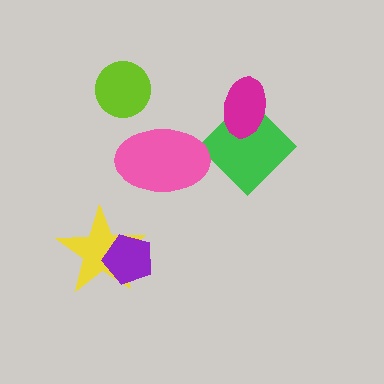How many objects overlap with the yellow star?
1 object overlaps with the yellow star.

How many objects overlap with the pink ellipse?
1 object overlaps with the pink ellipse.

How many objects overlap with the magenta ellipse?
1 object overlaps with the magenta ellipse.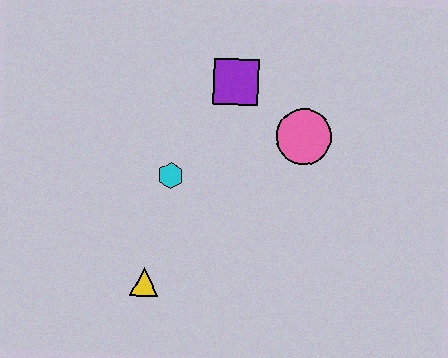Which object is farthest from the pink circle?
The yellow triangle is farthest from the pink circle.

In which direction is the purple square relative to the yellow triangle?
The purple square is above the yellow triangle.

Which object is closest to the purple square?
The pink circle is closest to the purple square.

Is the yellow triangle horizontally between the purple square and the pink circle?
No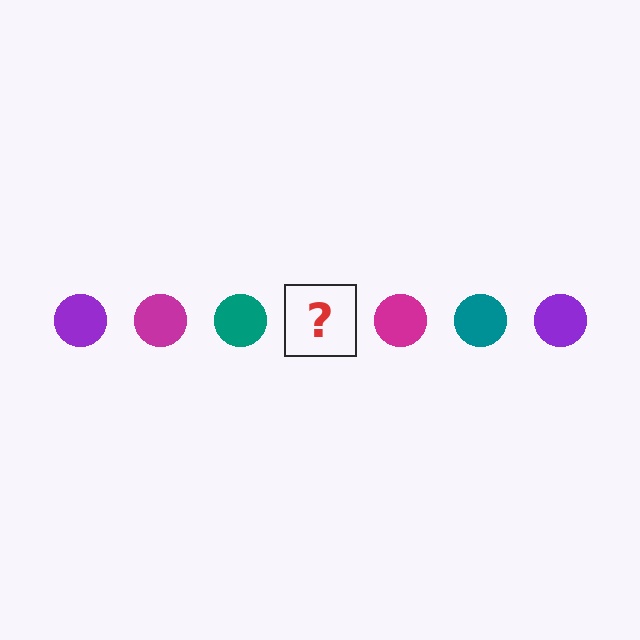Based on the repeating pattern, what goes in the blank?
The blank should be a purple circle.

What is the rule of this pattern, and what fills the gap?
The rule is that the pattern cycles through purple, magenta, teal circles. The gap should be filled with a purple circle.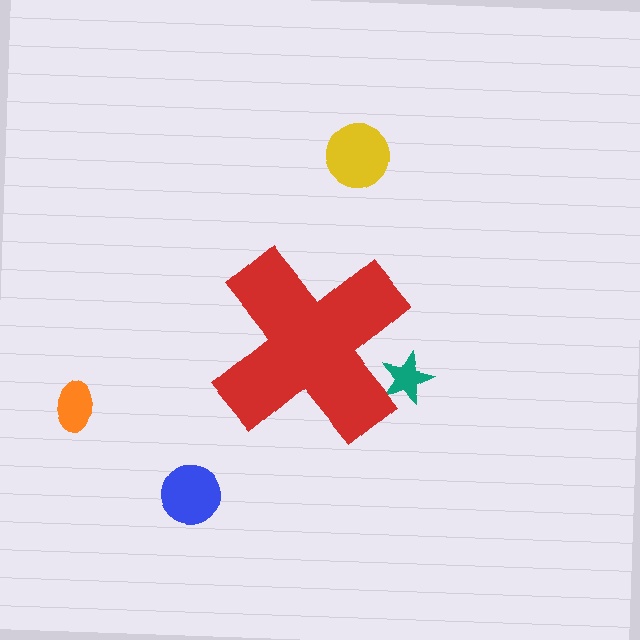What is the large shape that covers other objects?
A red cross.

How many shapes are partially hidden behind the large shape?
1 shape is partially hidden.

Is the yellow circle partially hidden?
No, the yellow circle is fully visible.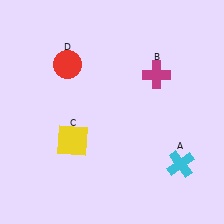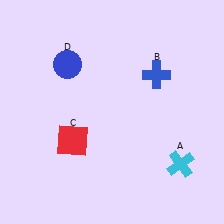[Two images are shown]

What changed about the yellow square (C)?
In Image 1, C is yellow. In Image 2, it changed to red.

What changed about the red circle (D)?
In Image 1, D is red. In Image 2, it changed to blue.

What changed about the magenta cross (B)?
In Image 1, B is magenta. In Image 2, it changed to blue.